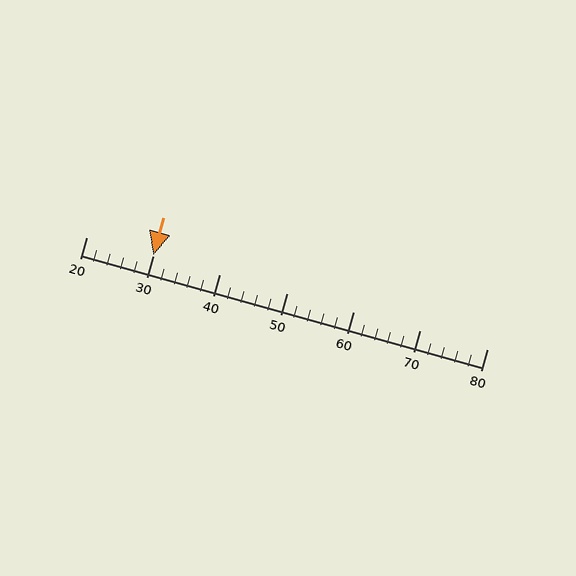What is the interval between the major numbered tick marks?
The major tick marks are spaced 10 units apart.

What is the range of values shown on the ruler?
The ruler shows values from 20 to 80.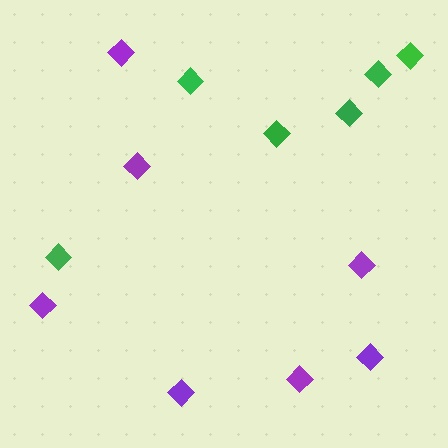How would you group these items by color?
There are 2 groups: one group of green diamonds (6) and one group of purple diamonds (7).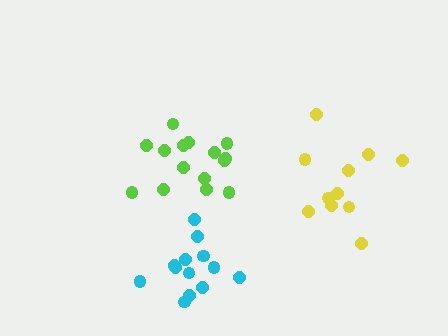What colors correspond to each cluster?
The clusters are colored: cyan, lime, yellow.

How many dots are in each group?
Group 1: 13 dots, Group 2: 15 dots, Group 3: 11 dots (39 total).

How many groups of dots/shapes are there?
There are 3 groups.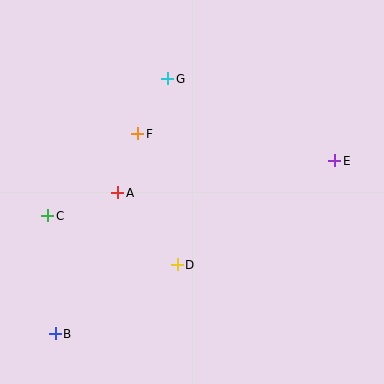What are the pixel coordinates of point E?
Point E is at (335, 161).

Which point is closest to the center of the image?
Point A at (118, 193) is closest to the center.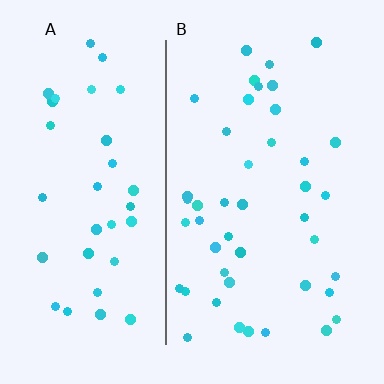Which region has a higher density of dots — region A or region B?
B (the right).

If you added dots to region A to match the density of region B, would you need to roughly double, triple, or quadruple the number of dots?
Approximately double.